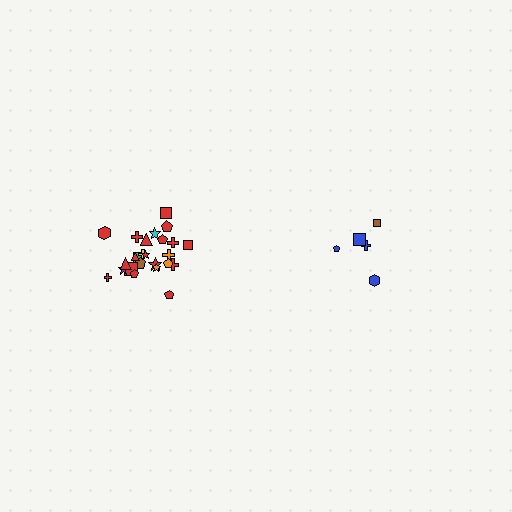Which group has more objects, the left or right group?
The left group.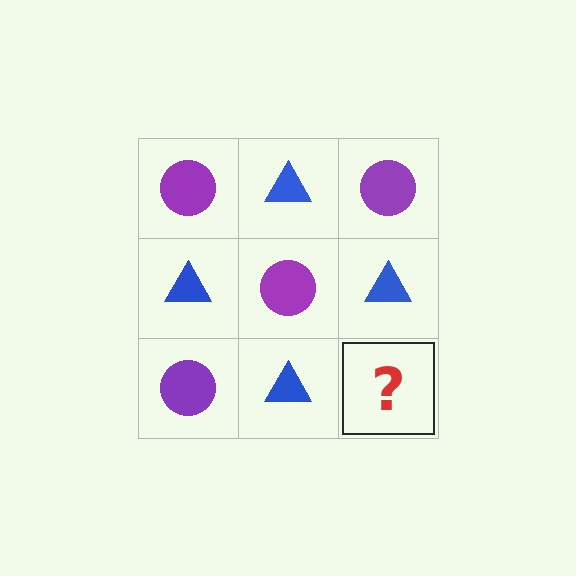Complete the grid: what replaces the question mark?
The question mark should be replaced with a purple circle.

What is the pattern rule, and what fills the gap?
The rule is that it alternates purple circle and blue triangle in a checkerboard pattern. The gap should be filled with a purple circle.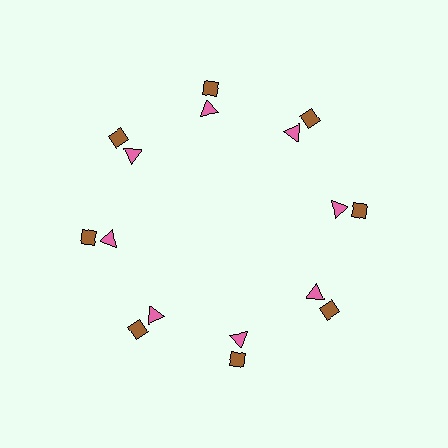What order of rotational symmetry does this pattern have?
This pattern has 8-fold rotational symmetry.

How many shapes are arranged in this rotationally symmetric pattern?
There are 16 shapes, arranged in 8 groups of 2.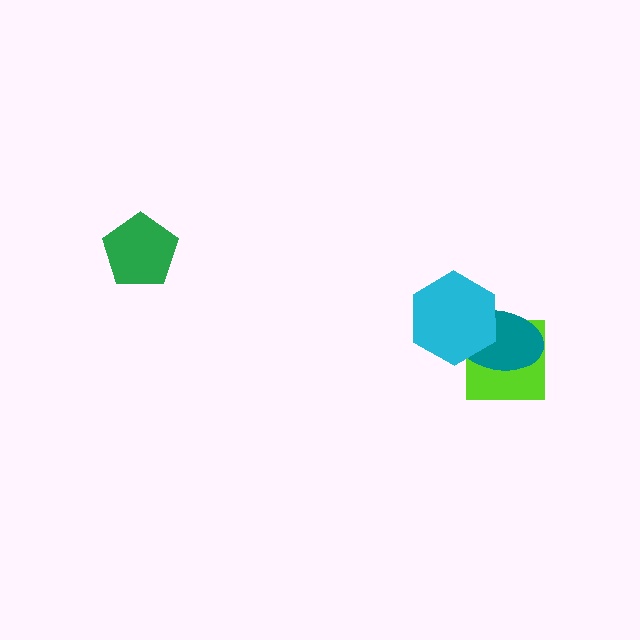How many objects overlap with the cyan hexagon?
2 objects overlap with the cyan hexagon.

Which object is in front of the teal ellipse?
The cyan hexagon is in front of the teal ellipse.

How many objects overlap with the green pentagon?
0 objects overlap with the green pentagon.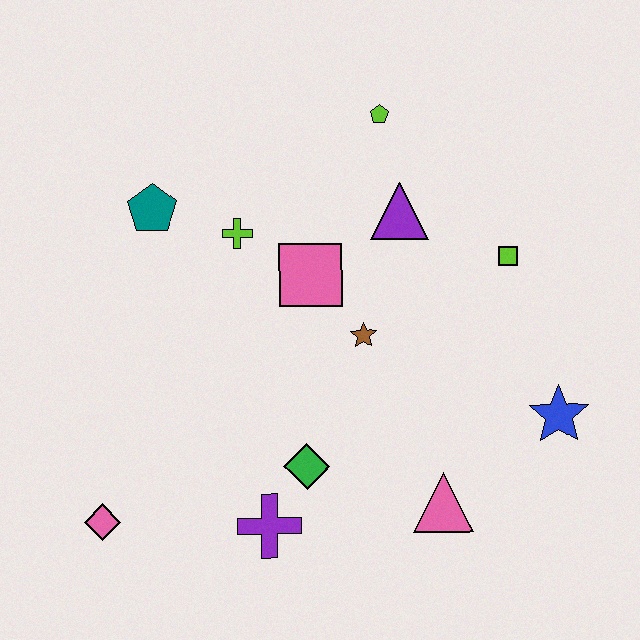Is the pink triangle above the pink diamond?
Yes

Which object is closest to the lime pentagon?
The purple triangle is closest to the lime pentagon.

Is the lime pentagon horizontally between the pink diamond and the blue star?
Yes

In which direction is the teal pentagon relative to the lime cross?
The teal pentagon is to the left of the lime cross.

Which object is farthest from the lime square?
The pink diamond is farthest from the lime square.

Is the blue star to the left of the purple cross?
No